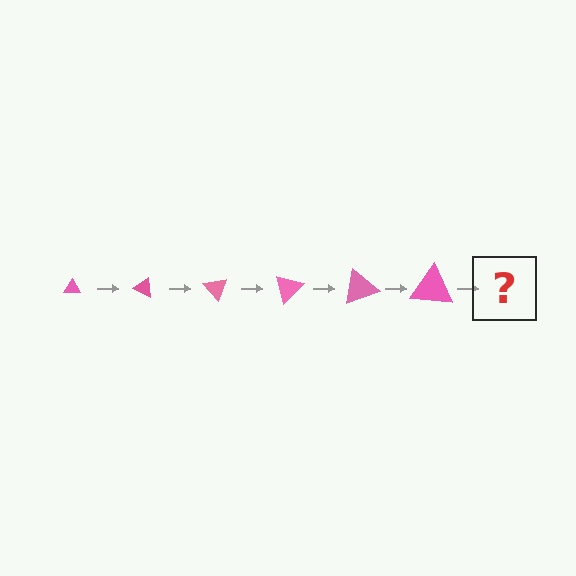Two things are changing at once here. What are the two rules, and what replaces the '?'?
The two rules are that the triangle grows larger each step and it rotates 25 degrees each step. The '?' should be a triangle, larger than the previous one and rotated 150 degrees from the start.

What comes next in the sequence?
The next element should be a triangle, larger than the previous one and rotated 150 degrees from the start.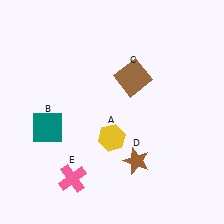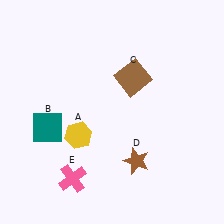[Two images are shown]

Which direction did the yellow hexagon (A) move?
The yellow hexagon (A) moved left.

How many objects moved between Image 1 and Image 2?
1 object moved between the two images.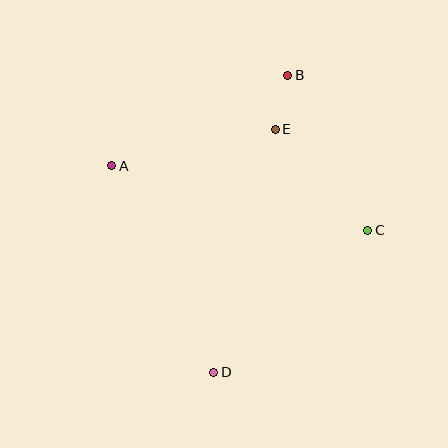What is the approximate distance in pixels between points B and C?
The distance between B and C is approximately 174 pixels.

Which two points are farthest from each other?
Points B and D are farthest from each other.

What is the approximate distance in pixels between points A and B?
The distance between A and B is approximately 198 pixels.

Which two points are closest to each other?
Points B and E are closest to each other.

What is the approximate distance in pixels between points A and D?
The distance between A and D is approximately 231 pixels.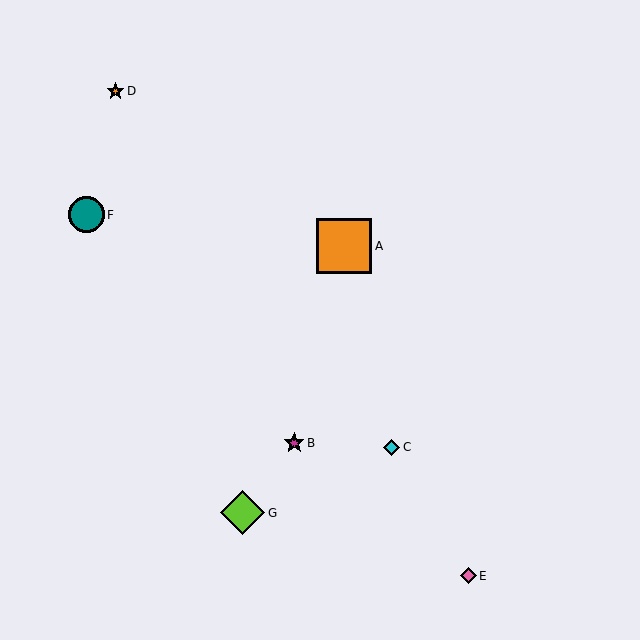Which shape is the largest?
The orange square (labeled A) is the largest.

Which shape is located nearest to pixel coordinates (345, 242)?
The orange square (labeled A) at (344, 246) is nearest to that location.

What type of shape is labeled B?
Shape B is a magenta star.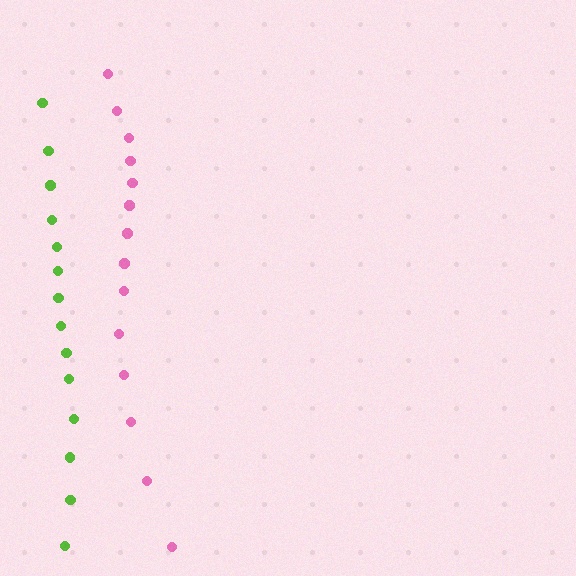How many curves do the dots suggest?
There are 2 distinct paths.